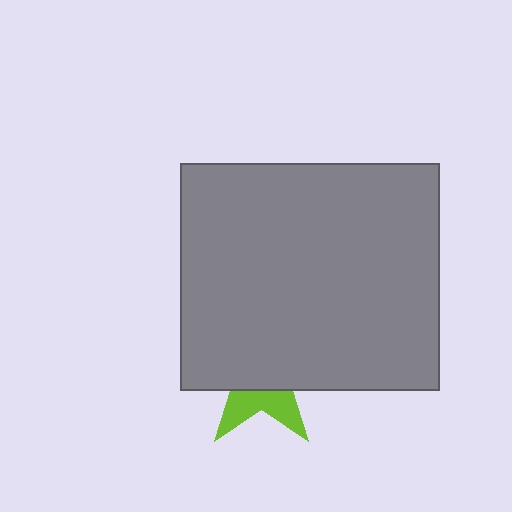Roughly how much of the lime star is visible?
A small part of it is visible (roughly 33%).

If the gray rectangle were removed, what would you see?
You would see the complete lime star.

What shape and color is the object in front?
The object in front is a gray rectangle.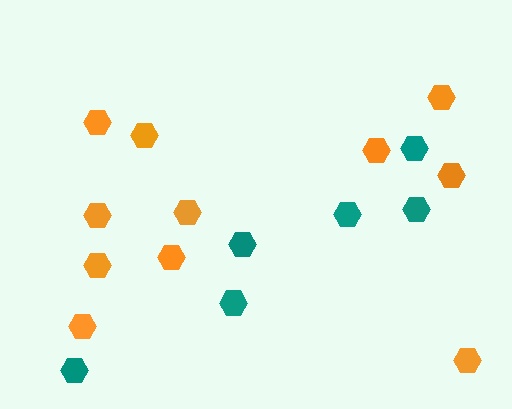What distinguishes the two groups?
There are 2 groups: one group of orange hexagons (11) and one group of teal hexagons (6).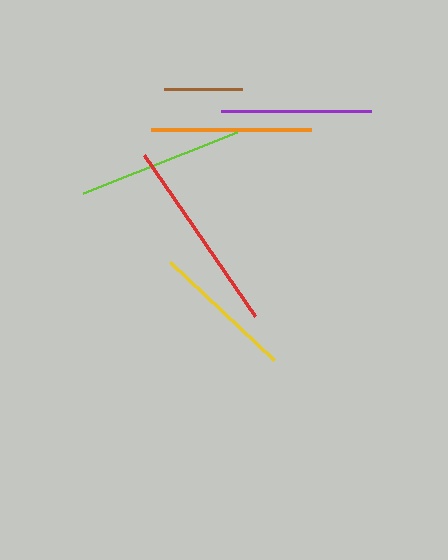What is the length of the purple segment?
The purple segment is approximately 150 pixels long.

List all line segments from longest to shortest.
From longest to shortest: red, lime, orange, purple, yellow, brown.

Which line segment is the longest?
The red line is the longest at approximately 195 pixels.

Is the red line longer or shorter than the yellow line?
The red line is longer than the yellow line.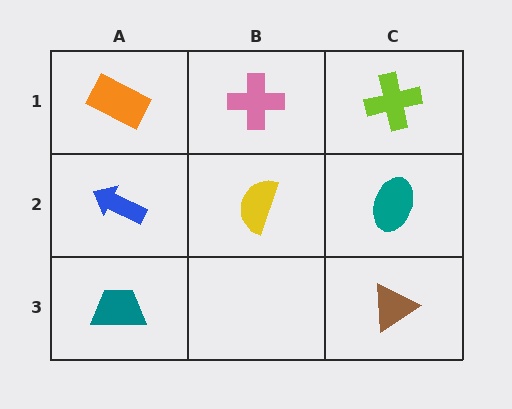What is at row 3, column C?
A brown triangle.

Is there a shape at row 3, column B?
No, that cell is empty.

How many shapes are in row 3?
2 shapes.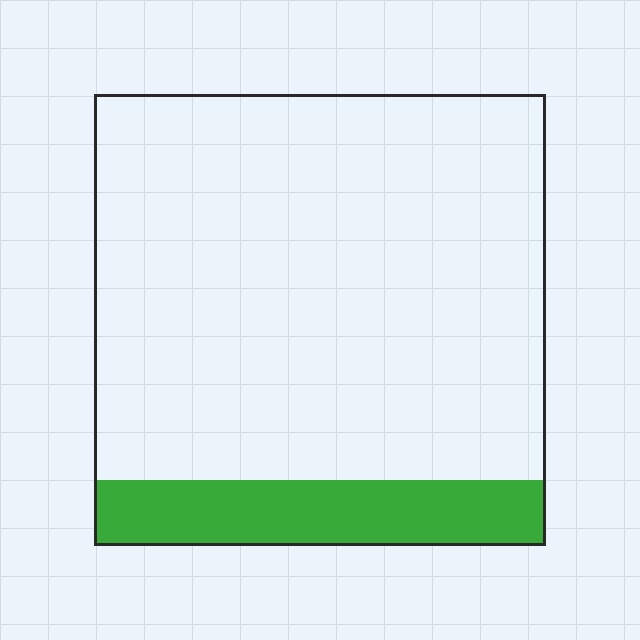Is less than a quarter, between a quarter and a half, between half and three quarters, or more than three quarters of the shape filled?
Less than a quarter.